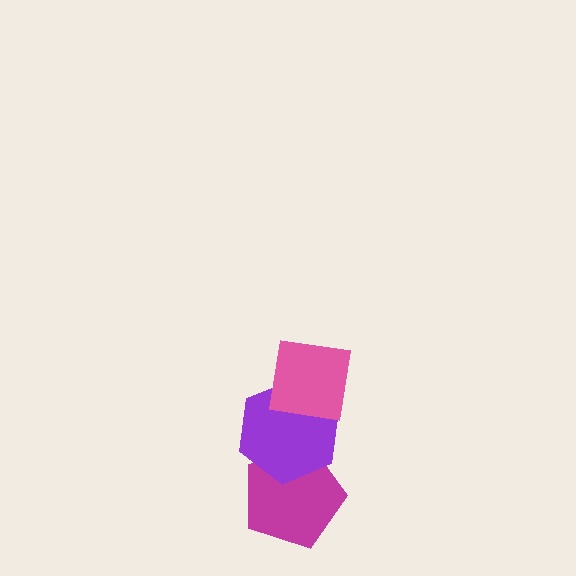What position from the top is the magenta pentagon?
The magenta pentagon is 3rd from the top.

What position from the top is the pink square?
The pink square is 1st from the top.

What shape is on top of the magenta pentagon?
The purple hexagon is on top of the magenta pentagon.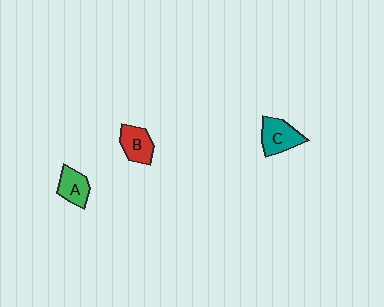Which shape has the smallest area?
Shape A (green).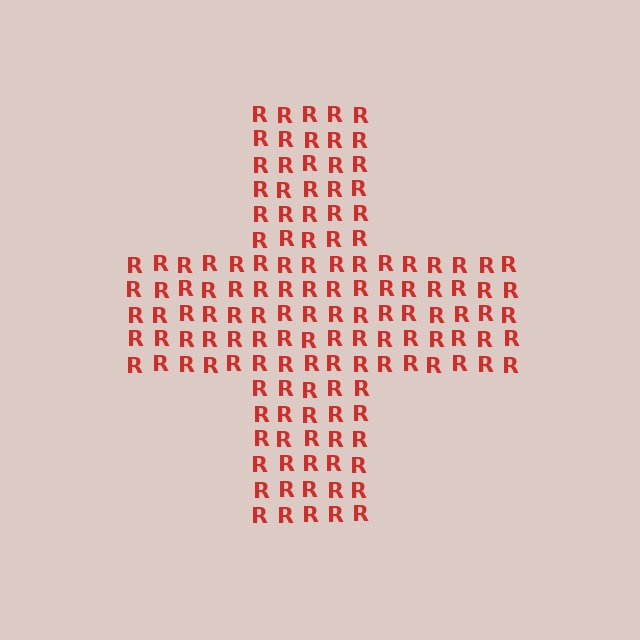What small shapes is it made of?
It is made of small letter R's.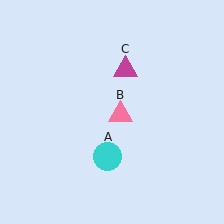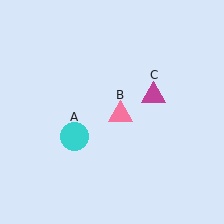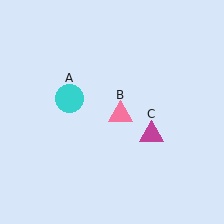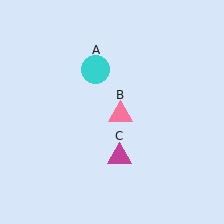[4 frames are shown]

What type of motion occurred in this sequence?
The cyan circle (object A), magenta triangle (object C) rotated clockwise around the center of the scene.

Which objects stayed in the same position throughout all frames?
Pink triangle (object B) remained stationary.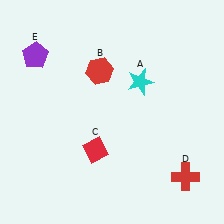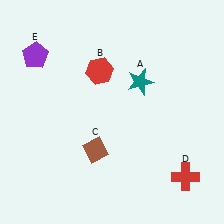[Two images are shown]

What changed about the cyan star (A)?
In Image 1, A is cyan. In Image 2, it changed to teal.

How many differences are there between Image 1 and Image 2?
There are 2 differences between the two images.